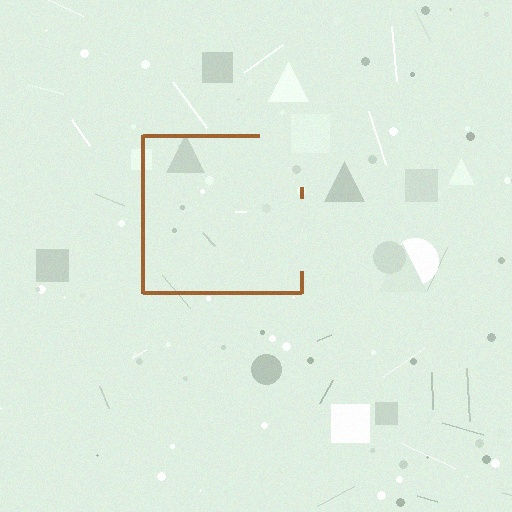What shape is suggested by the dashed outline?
The dashed outline suggests a square.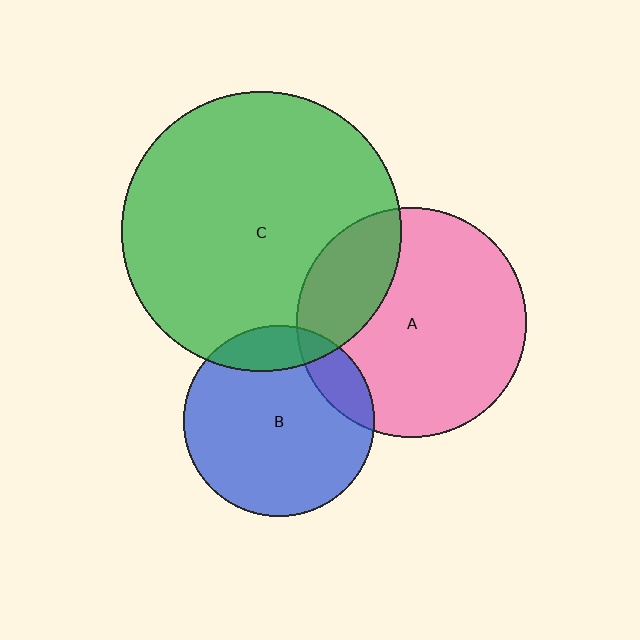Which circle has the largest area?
Circle C (green).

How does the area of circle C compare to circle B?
Approximately 2.2 times.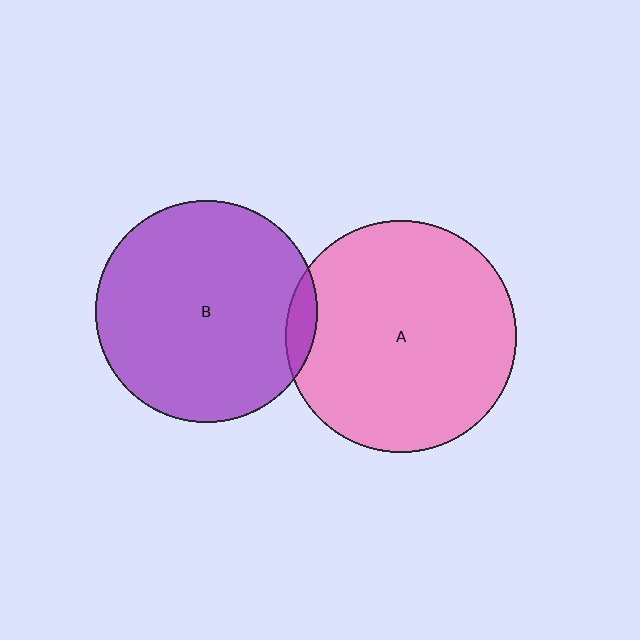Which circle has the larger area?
Circle A (pink).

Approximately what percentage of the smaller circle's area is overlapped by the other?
Approximately 5%.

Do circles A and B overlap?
Yes.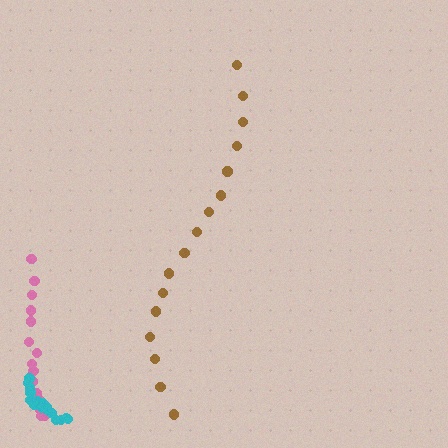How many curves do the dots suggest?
There are 3 distinct paths.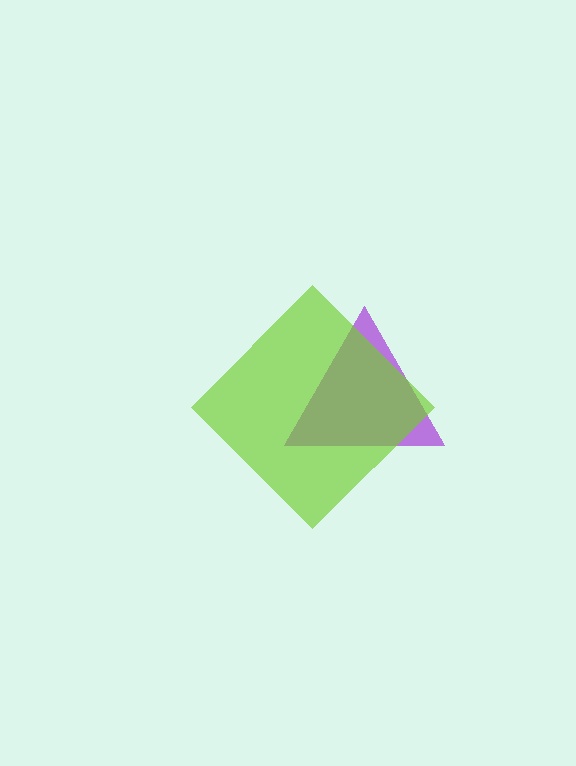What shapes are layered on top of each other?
The layered shapes are: a purple triangle, a lime diamond.